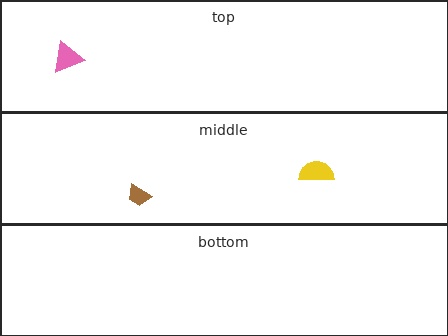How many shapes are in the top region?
1.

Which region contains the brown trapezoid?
The middle region.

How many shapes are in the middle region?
2.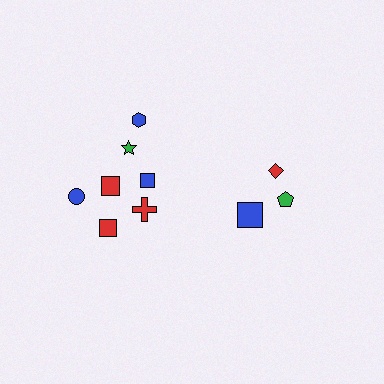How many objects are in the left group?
There are 7 objects.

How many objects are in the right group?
There are 3 objects.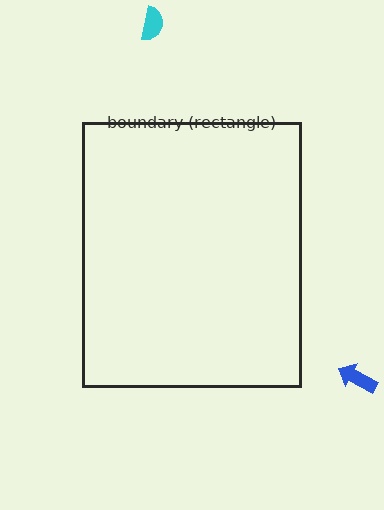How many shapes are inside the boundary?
0 inside, 2 outside.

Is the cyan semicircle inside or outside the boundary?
Outside.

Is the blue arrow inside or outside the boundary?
Outside.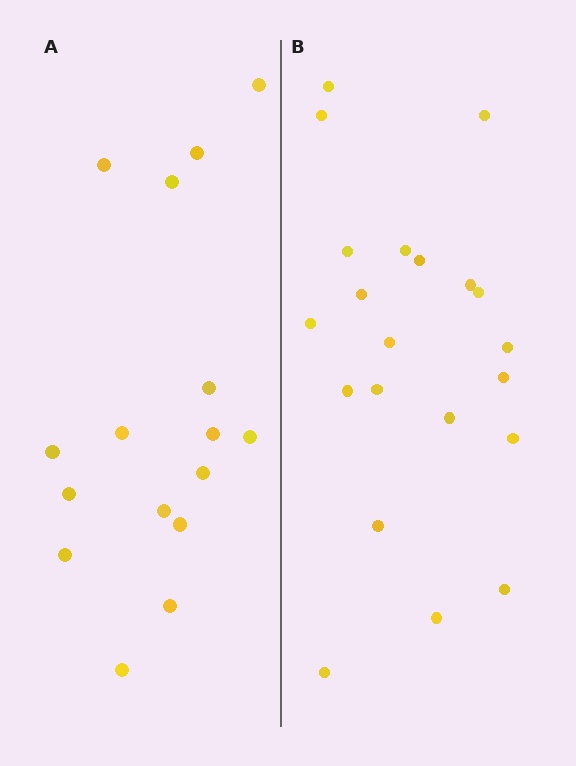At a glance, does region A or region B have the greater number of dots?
Region B (the right region) has more dots.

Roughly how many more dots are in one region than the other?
Region B has about 5 more dots than region A.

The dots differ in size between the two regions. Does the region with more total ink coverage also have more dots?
No. Region A has more total ink coverage because its dots are larger, but region B actually contains more individual dots. Total area can be misleading — the number of items is what matters here.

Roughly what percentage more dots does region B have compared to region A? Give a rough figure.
About 30% more.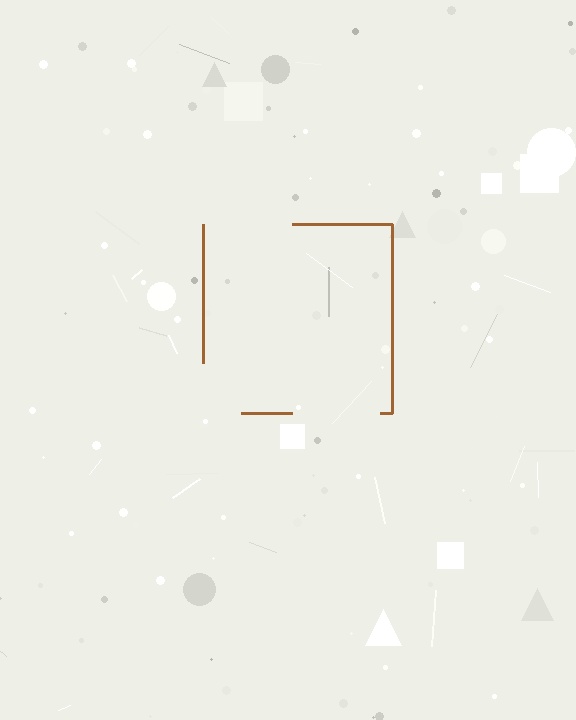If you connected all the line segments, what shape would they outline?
They would outline a square.